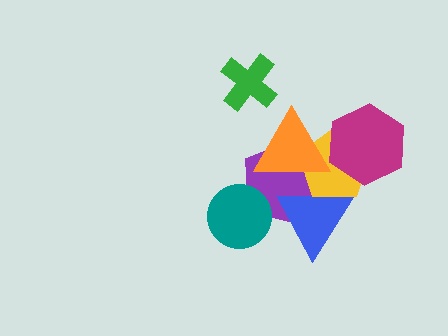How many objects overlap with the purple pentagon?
4 objects overlap with the purple pentagon.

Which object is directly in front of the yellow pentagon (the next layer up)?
The magenta hexagon is directly in front of the yellow pentagon.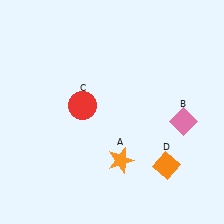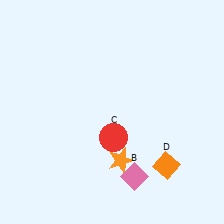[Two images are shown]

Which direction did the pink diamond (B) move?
The pink diamond (B) moved down.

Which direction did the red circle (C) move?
The red circle (C) moved down.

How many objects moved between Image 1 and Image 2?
2 objects moved between the two images.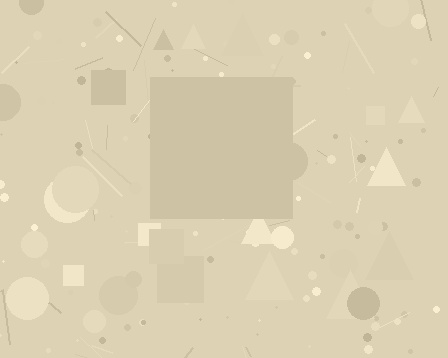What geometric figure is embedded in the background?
A square is embedded in the background.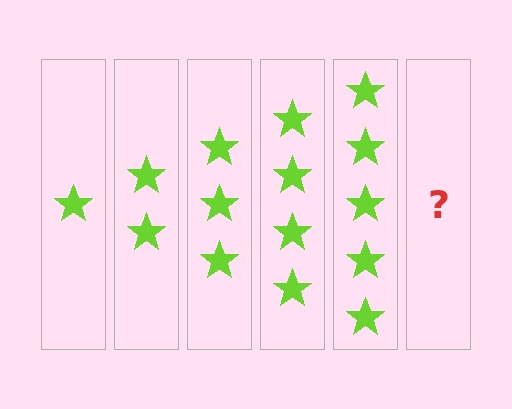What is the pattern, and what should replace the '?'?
The pattern is that each step adds one more star. The '?' should be 6 stars.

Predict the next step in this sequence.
The next step is 6 stars.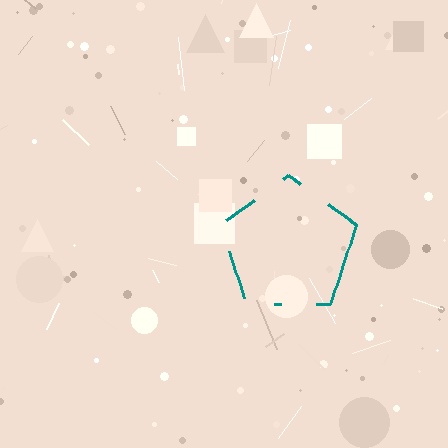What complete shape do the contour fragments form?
The contour fragments form a pentagon.